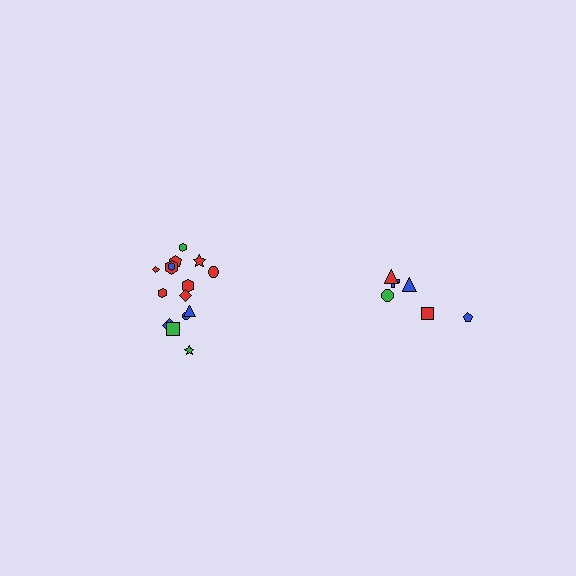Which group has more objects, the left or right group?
The left group.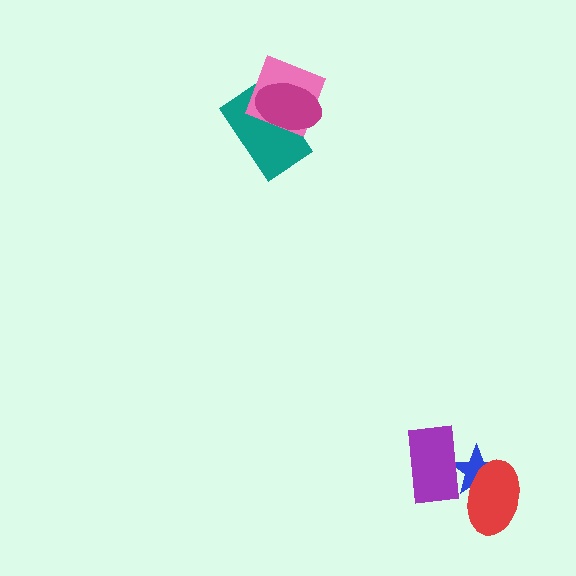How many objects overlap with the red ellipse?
1 object overlaps with the red ellipse.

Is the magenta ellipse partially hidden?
No, no other shape covers it.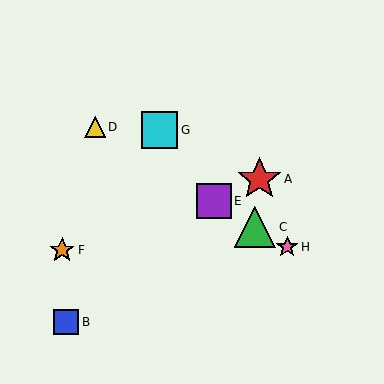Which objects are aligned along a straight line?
Objects C, D, E, H are aligned along a straight line.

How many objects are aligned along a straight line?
4 objects (C, D, E, H) are aligned along a straight line.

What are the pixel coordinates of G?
Object G is at (160, 130).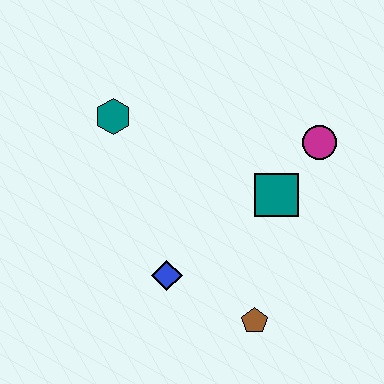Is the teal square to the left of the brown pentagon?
No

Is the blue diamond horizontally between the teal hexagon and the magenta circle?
Yes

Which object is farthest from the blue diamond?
The magenta circle is farthest from the blue diamond.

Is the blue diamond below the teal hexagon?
Yes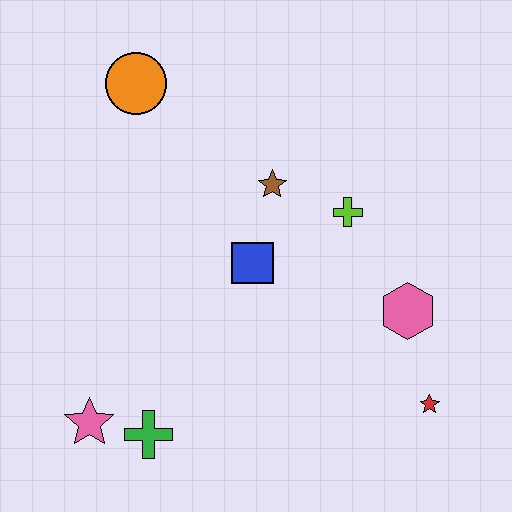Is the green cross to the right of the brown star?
No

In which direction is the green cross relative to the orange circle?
The green cross is below the orange circle.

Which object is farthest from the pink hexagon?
The orange circle is farthest from the pink hexagon.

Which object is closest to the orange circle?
The brown star is closest to the orange circle.